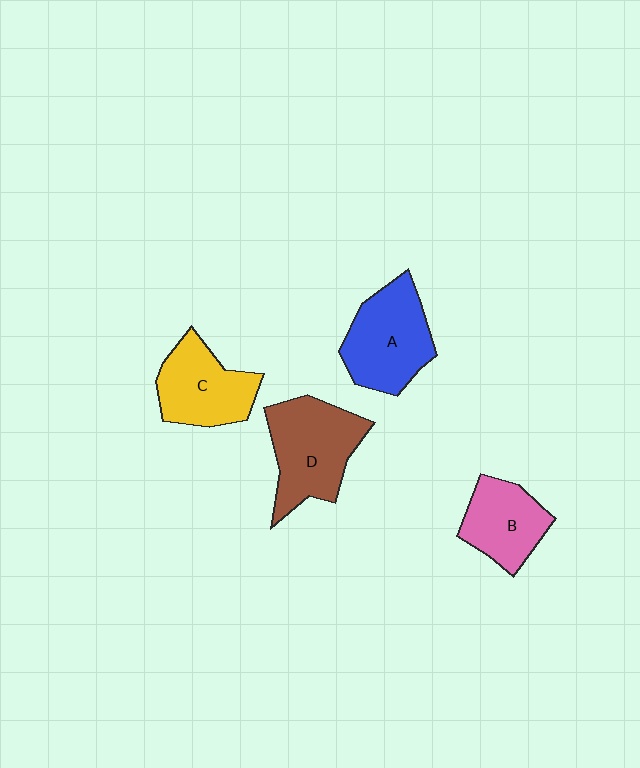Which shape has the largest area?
Shape D (brown).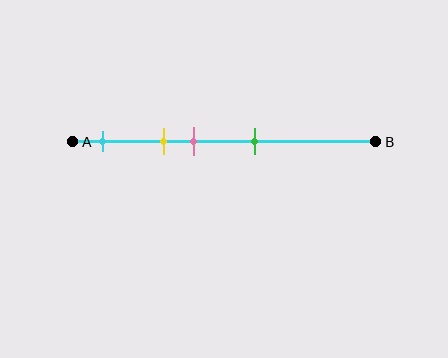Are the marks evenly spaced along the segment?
No, the marks are not evenly spaced.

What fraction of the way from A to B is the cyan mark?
The cyan mark is approximately 10% (0.1) of the way from A to B.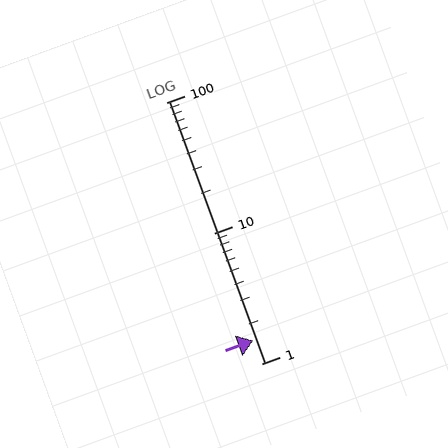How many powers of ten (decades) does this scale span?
The scale spans 2 decades, from 1 to 100.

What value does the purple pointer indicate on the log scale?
The pointer indicates approximately 1.5.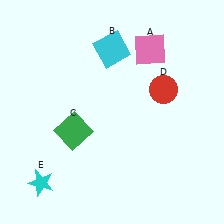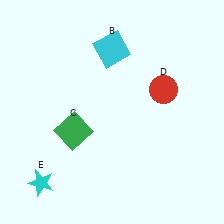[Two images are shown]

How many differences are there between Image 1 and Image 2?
There is 1 difference between the two images.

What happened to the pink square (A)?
The pink square (A) was removed in Image 2. It was in the top-right area of Image 1.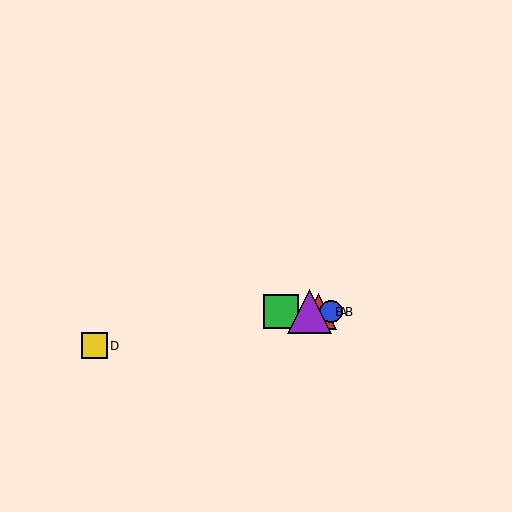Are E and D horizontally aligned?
No, E is at y≈312 and D is at y≈346.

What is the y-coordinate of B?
Object B is at y≈312.